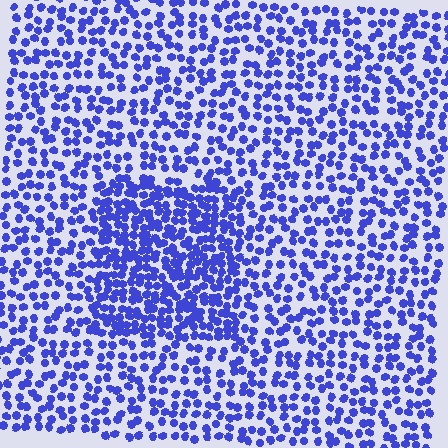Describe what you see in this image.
The image contains small blue elements arranged at two different densities. A rectangle-shaped region is visible where the elements are more densely packed than the surrounding area.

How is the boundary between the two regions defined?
The boundary is defined by a change in element density (approximately 1.9x ratio). All elements are the same color, size, and shape.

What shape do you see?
I see a rectangle.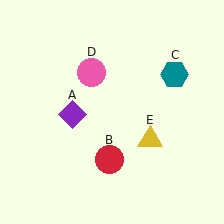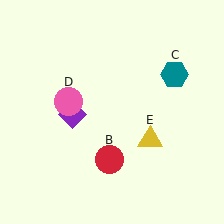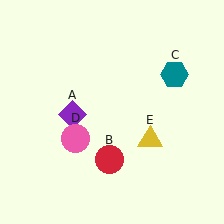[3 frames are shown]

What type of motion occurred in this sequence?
The pink circle (object D) rotated counterclockwise around the center of the scene.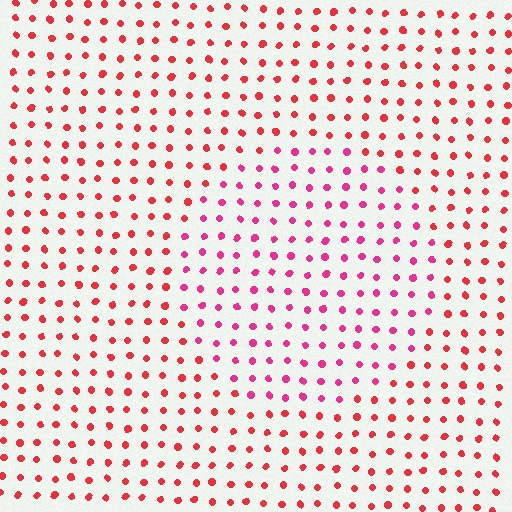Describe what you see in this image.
The image is filled with small red elements in a uniform arrangement. A circle-shaped region is visible where the elements are tinted to a slightly different hue, forming a subtle color boundary.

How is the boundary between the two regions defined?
The boundary is defined purely by a slight shift in hue (about 27 degrees). Spacing, size, and orientation are identical on both sides.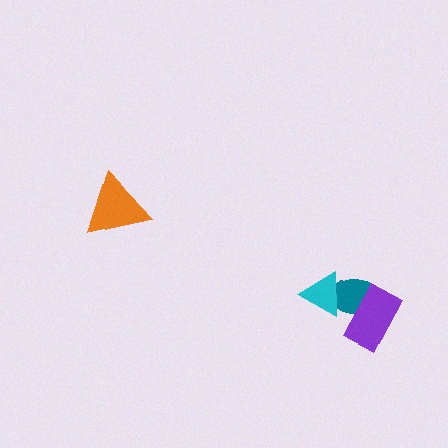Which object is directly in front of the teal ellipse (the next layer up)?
The cyan triangle is directly in front of the teal ellipse.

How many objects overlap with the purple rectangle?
1 object overlaps with the purple rectangle.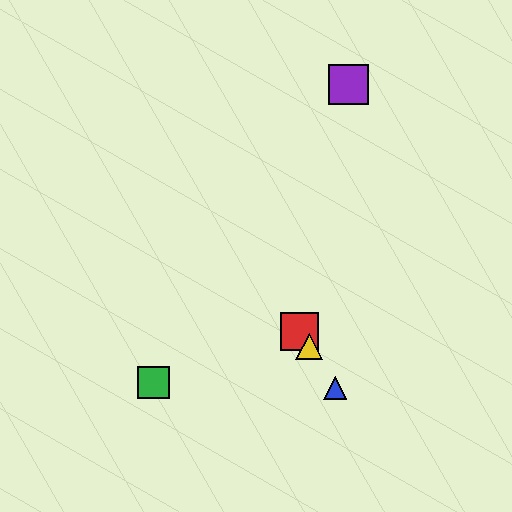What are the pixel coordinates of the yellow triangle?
The yellow triangle is at (309, 347).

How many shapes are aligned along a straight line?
3 shapes (the red square, the blue triangle, the yellow triangle) are aligned along a straight line.